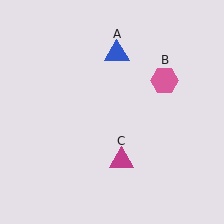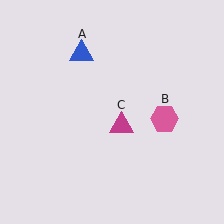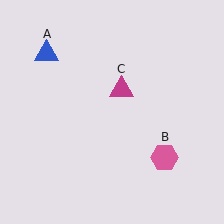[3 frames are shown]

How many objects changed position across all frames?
3 objects changed position: blue triangle (object A), pink hexagon (object B), magenta triangle (object C).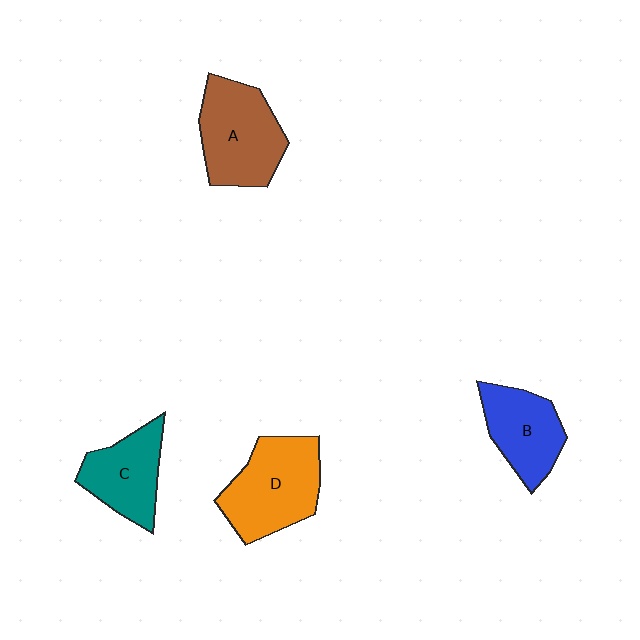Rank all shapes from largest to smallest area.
From largest to smallest: D (orange), A (brown), B (blue), C (teal).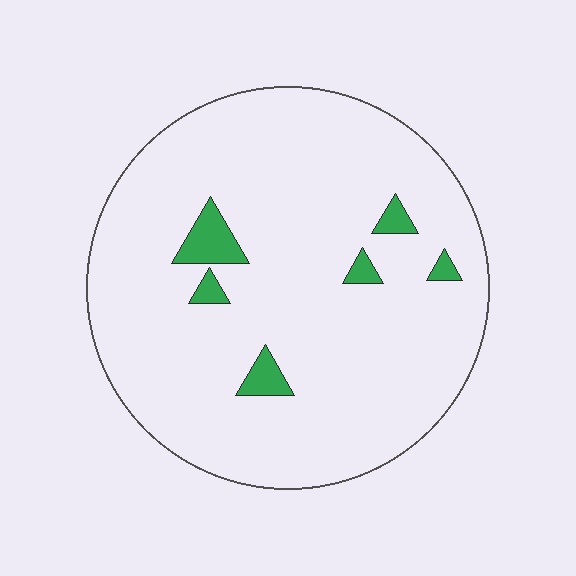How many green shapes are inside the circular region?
6.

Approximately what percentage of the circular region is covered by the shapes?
Approximately 5%.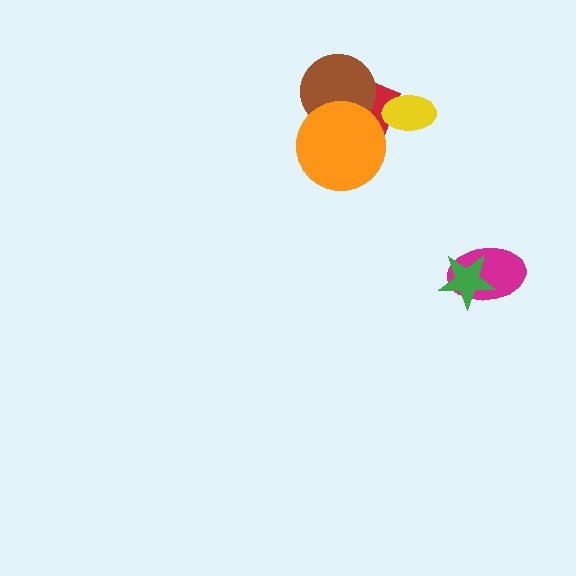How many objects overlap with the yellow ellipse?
1 object overlaps with the yellow ellipse.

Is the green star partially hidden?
No, no other shape covers it.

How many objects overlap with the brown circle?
2 objects overlap with the brown circle.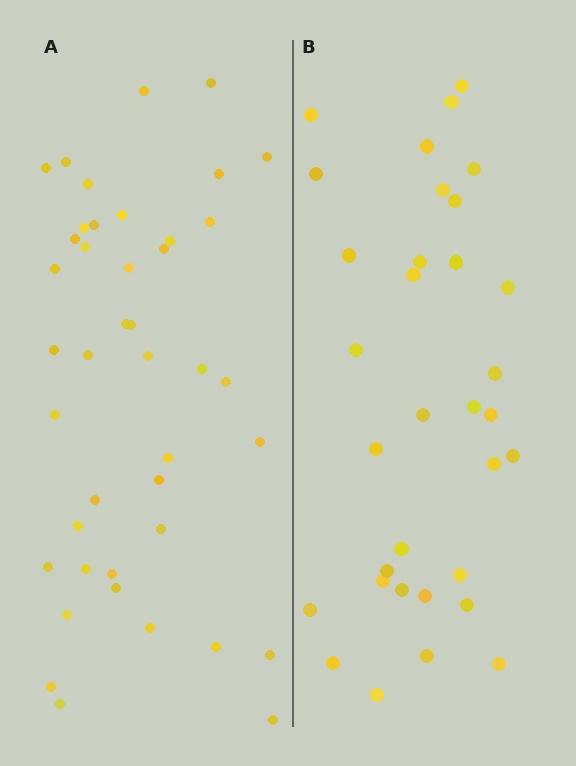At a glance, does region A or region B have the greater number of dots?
Region A (the left region) has more dots.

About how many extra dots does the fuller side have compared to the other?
Region A has roughly 8 or so more dots than region B.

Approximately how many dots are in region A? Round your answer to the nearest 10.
About 40 dots. (The exact count is 42, which rounds to 40.)